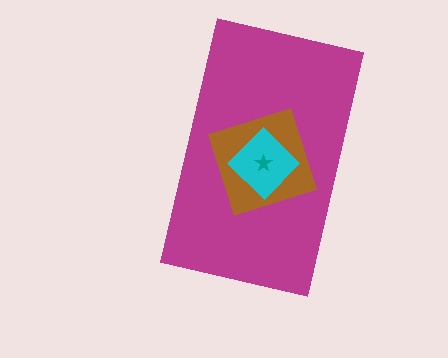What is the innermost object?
The teal star.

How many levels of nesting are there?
4.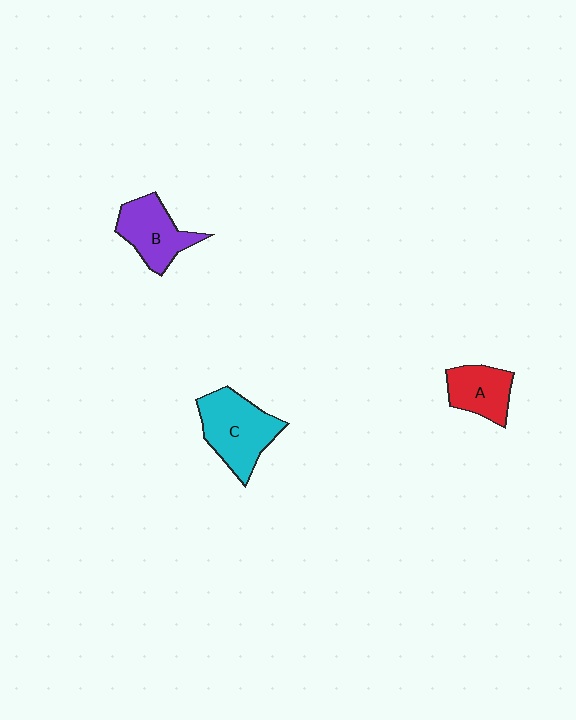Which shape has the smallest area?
Shape A (red).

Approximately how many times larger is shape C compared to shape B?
Approximately 1.3 times.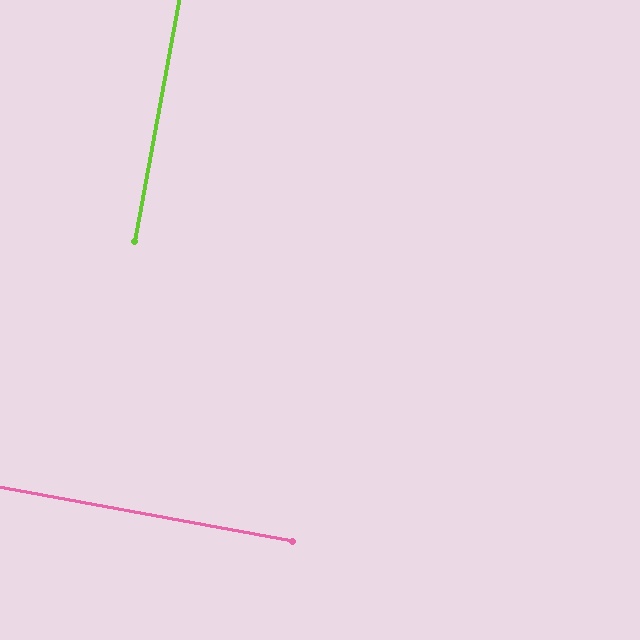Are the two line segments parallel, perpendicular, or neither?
Perpendicular — they meet at approximately 90°.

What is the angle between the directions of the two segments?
Approximately 90 degrees.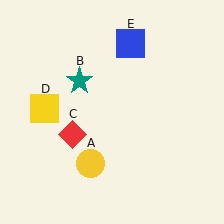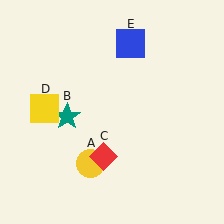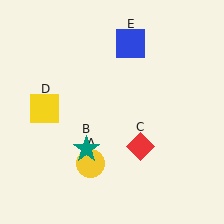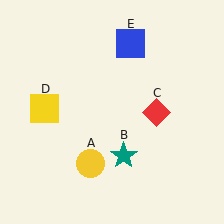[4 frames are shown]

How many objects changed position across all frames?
2 objects changed position: teal star (object B), red diamond (object C).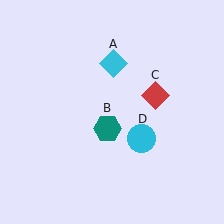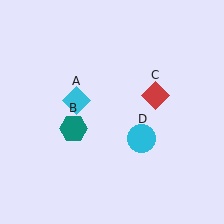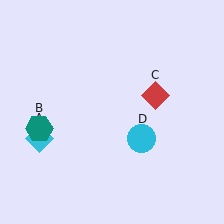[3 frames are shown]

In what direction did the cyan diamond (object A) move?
The cyan diamond (object A) moved down and to the left.